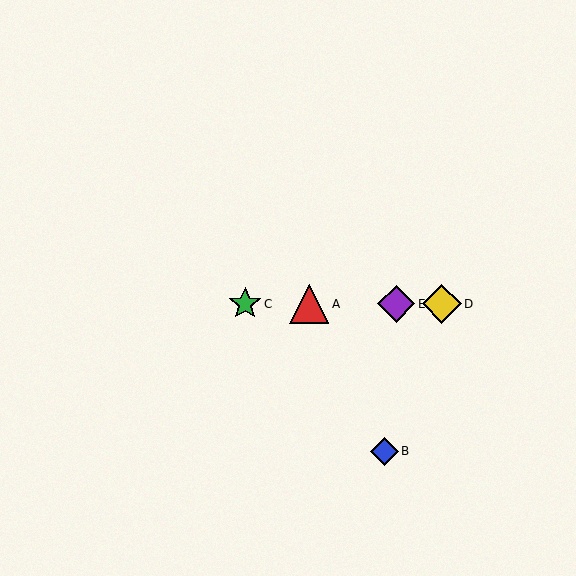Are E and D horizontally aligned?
Yes, both are at y≈304.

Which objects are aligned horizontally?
Objects A, C, D, E are aligned horizontally.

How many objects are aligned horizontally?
4 objects (A, C, D, E) are aligned horizontally.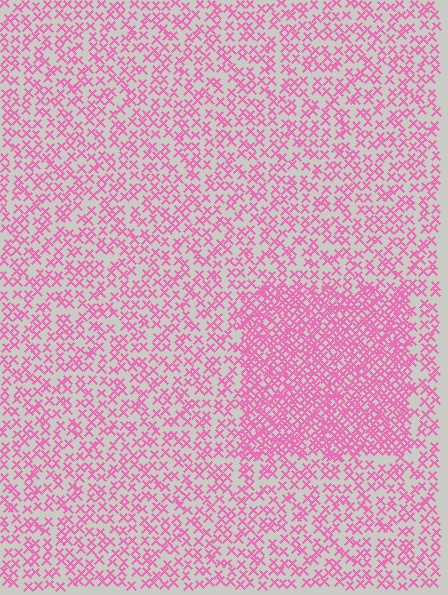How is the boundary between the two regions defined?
The boundary is defined by a change in element density (approximately 2.1x ratio). All elements are the same color, size, and shape.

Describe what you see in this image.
The image contains small pink elements arranged at two different densities. A rectangle-shaped region is visible where the elements are more densely packed than the surrounding area.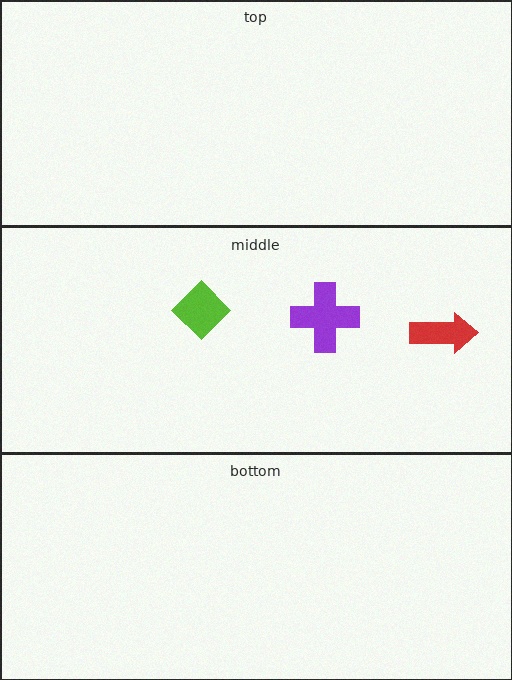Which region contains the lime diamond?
The middle region.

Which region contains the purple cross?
The middle region.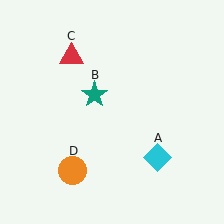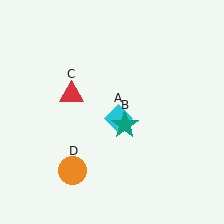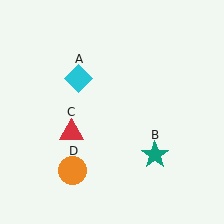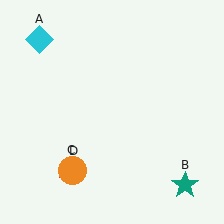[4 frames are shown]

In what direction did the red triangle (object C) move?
The red triangle (object C) moved down.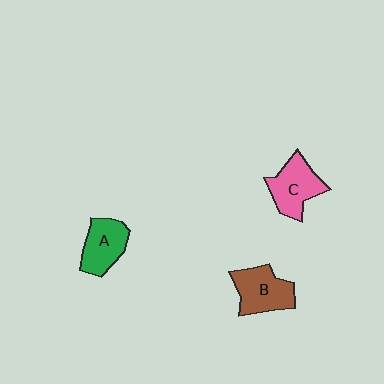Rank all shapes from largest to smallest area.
From largest to smallest: B (brown), C (pink), A (green).